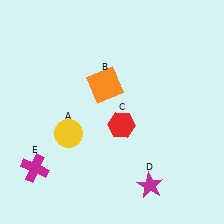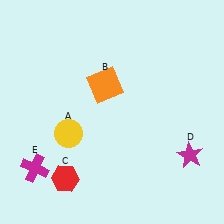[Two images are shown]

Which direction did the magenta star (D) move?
The magenta star (D) moved right.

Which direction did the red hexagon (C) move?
The red hexagon (C) moved left.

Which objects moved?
The objects that moved are: the red hexagon (C), the magenta star (D).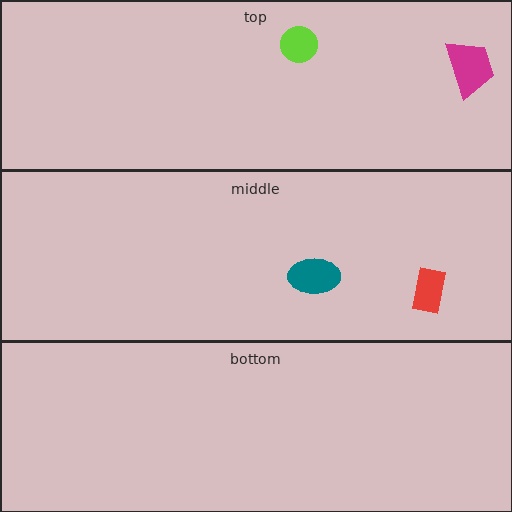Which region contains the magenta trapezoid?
The top region.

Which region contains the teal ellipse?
The middle region.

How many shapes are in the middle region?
2.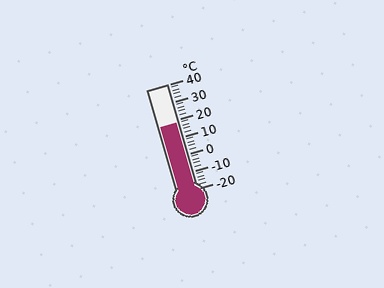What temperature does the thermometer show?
The thermometer shows approximately 18°C.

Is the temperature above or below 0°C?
The temperature is above 0°C.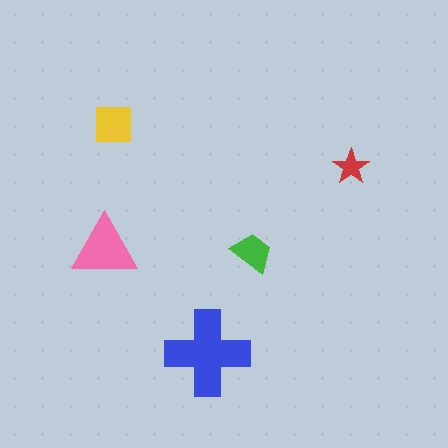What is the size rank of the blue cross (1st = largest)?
1st.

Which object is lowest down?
The blue cross is bottommost.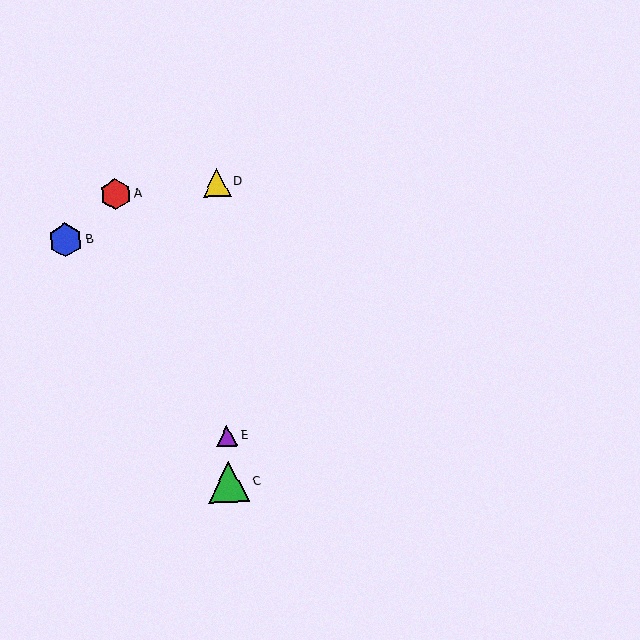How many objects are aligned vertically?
3 objects (C, D, E) are aligned vertically.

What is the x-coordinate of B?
Object B is at x≈65.